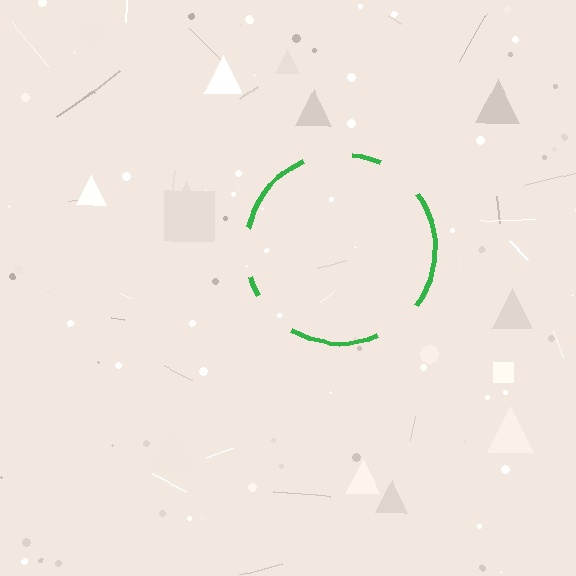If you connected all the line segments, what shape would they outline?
They would outline a circle.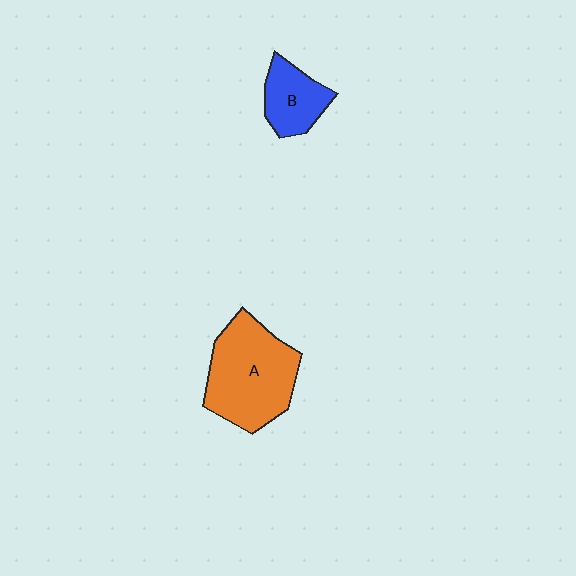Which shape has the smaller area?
Shape B (blue).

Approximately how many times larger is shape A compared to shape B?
Approximately 2.1 times.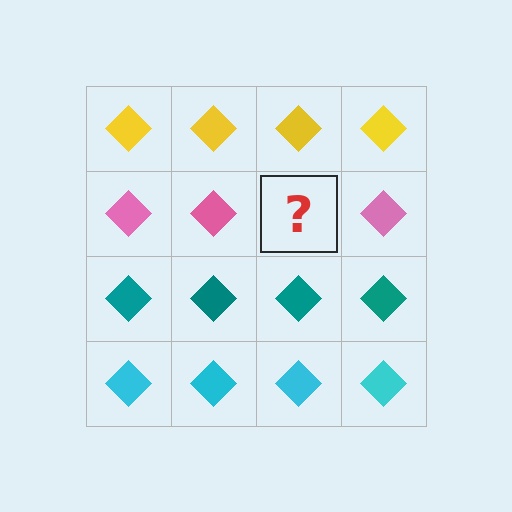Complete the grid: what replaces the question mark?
The question mark should be replaced with a pink diamond.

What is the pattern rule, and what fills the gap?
The rule is that each row has a consistent color. The gap should be filled with a pink diamond.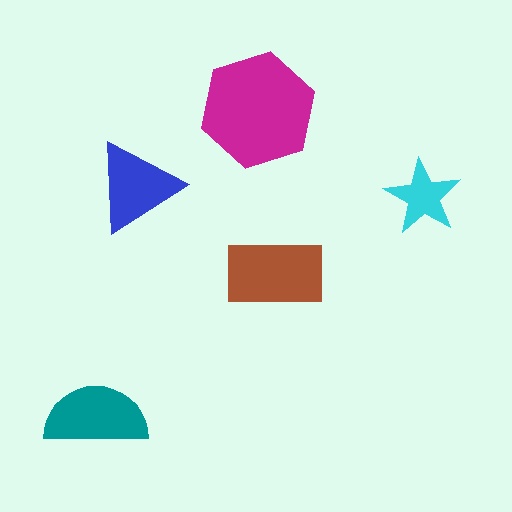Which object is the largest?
The magenta hexagon.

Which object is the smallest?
The cyan star.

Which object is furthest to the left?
The teal semicircle is leftmost.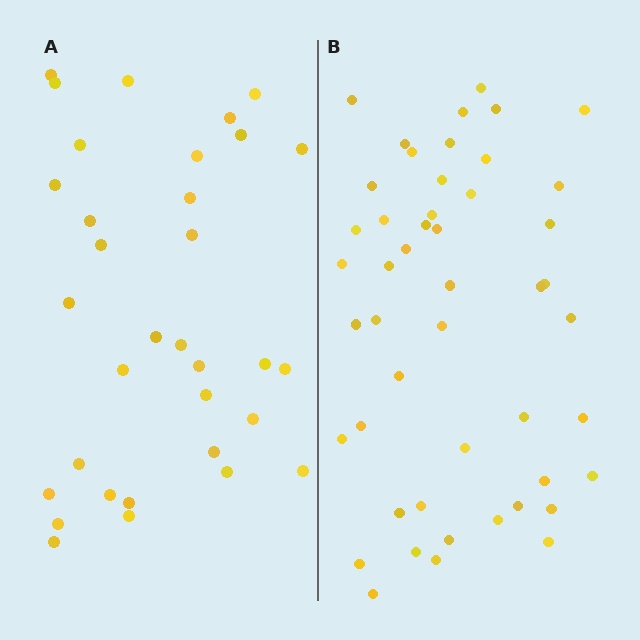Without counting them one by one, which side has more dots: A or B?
Region B (the right region) has more dots.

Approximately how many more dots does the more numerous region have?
Region B has approximately 15 more dots than region A.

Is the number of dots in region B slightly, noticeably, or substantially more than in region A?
Region B has substantially more. The ratio is roughly 1.5 to 1.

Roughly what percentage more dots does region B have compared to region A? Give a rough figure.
About 45% more.